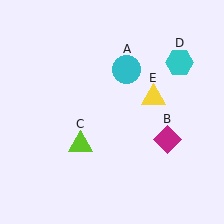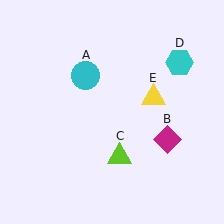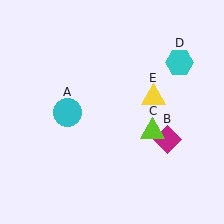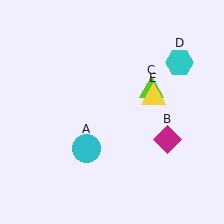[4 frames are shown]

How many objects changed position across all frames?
2 objects changed position: cyan circle (object A), lime triangle (object C).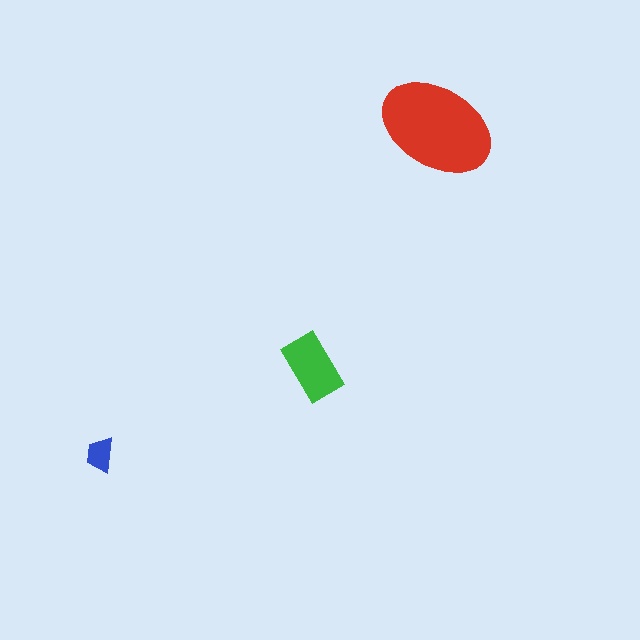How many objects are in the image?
There are 3 objects in the image.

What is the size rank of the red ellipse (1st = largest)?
1st.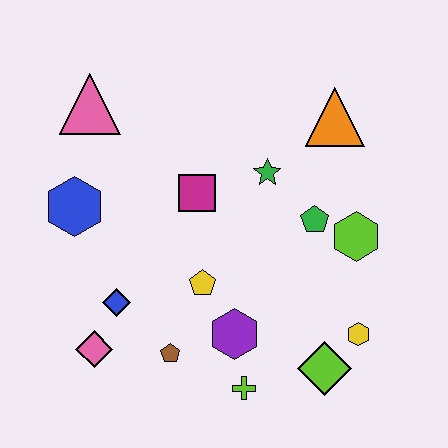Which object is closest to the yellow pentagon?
The purple hexagon is closest to the yellow pentagon.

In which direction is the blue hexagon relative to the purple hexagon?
The blue hexagon is to the left of the purple hexagon.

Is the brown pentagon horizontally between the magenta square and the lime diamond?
No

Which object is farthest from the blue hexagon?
The yellow hexagon is farthest from the blue hexagon.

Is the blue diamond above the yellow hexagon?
Yes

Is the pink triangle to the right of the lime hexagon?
No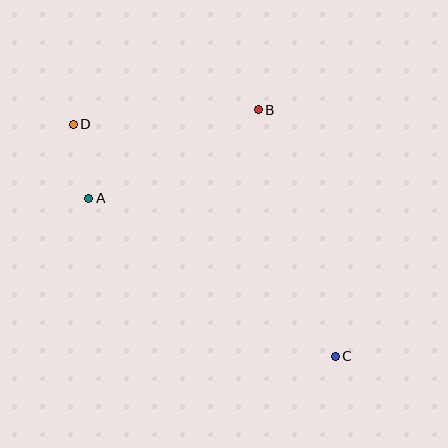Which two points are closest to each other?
Points A and D are closest to each other.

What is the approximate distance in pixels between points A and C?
The distance between A and C is approximately 293 pixels.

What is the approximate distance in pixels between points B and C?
The distance between B and C is approximately 258 pixels.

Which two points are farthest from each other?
Points C and D are farthest from each other.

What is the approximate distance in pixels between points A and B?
The distance between A and B is approximately 191 pixels.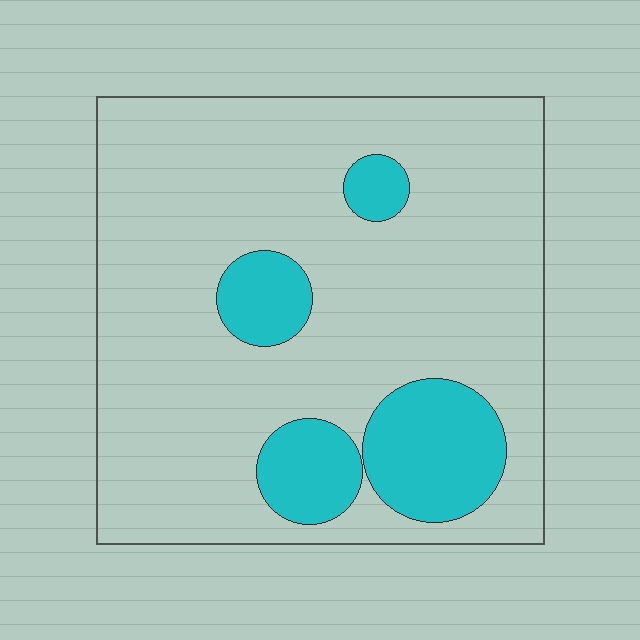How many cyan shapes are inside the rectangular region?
4.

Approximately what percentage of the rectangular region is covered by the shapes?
Approximately 20%.